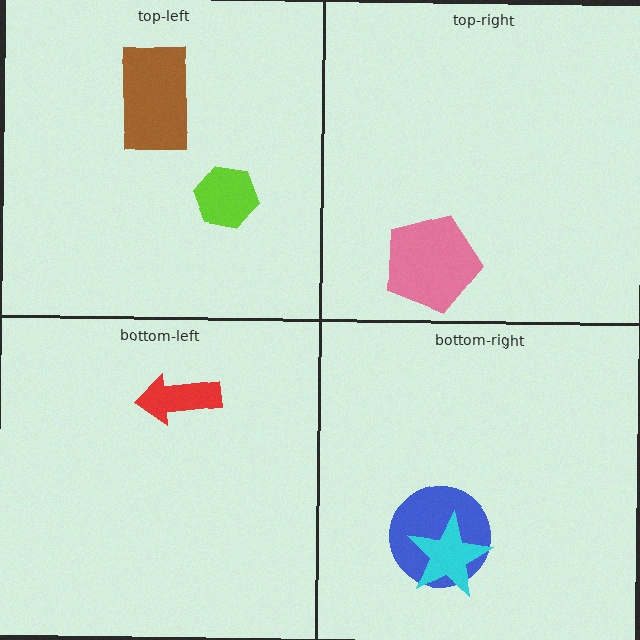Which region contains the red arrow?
The bottom-left region.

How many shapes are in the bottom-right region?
2.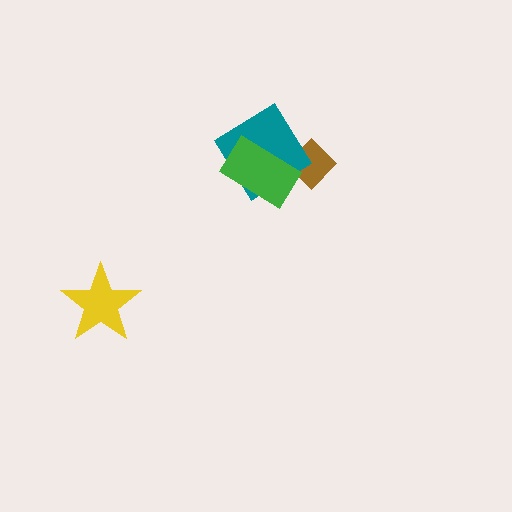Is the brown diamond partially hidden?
Yes, it is partially covered by another shape.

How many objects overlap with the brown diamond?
2 objects overlap with the brown diamond.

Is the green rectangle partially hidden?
No, no other shape covers it.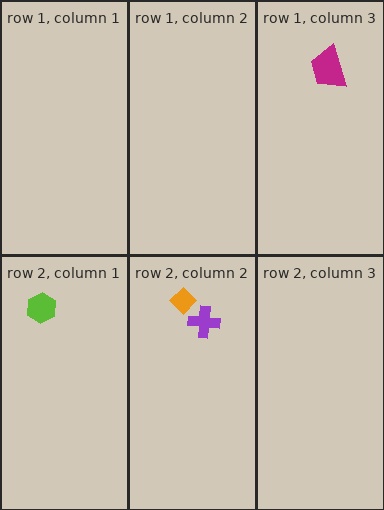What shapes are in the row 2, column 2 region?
The orange diamond, the purple cross.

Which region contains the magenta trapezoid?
The row 1, column 3 region.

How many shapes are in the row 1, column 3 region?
1.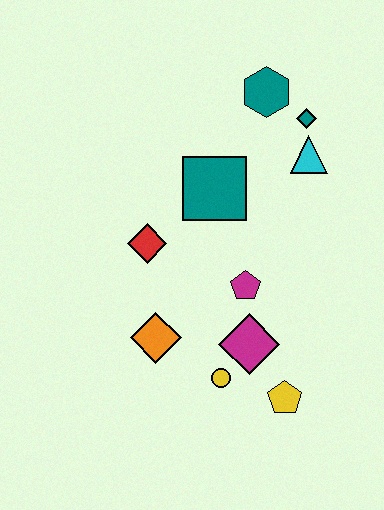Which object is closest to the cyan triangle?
The teal diamond is closest to the cyan triangle.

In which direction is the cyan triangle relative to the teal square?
The cyan triangle is to the right of the teal square.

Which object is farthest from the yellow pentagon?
The teal hexagon is farthest from the yellow pentagon.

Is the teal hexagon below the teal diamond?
No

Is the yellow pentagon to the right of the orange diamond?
Yes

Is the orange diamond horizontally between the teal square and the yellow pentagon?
No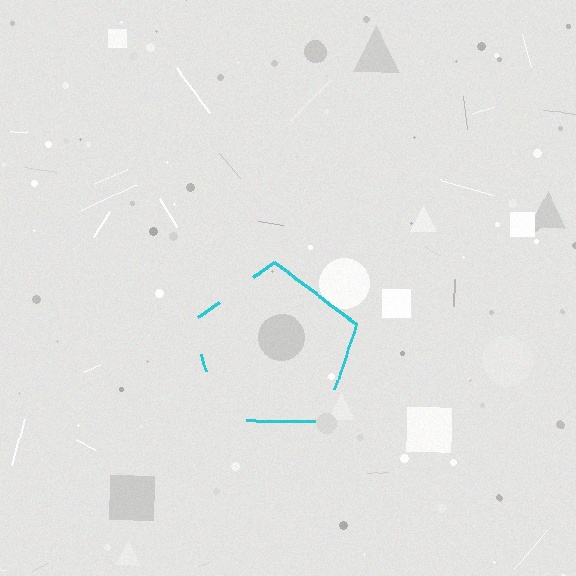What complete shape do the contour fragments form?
The contour fragments form a pentagon.